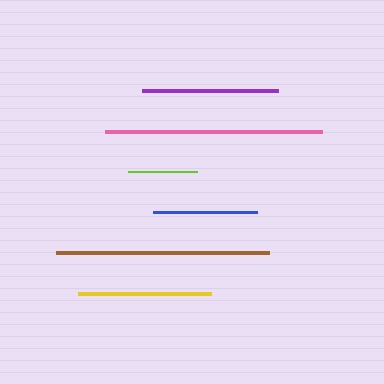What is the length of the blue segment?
The blue segment is approximately 105 pixels long.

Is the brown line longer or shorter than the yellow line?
The brown line is longer than the yellow line.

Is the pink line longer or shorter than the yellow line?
The pink line is longer than the yellow line.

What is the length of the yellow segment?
The yellow segment is approximately 133 pixels long.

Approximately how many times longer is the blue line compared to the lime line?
The blue line is approximately 1.5 times the length of the lime line.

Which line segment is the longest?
The pink line is the longest at approximately 218 pixels.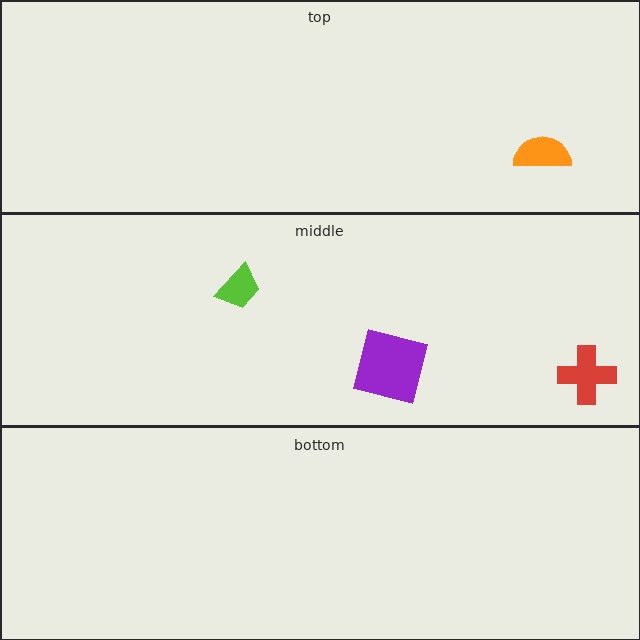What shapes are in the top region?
The orange semicircle.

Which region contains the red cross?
The middle region.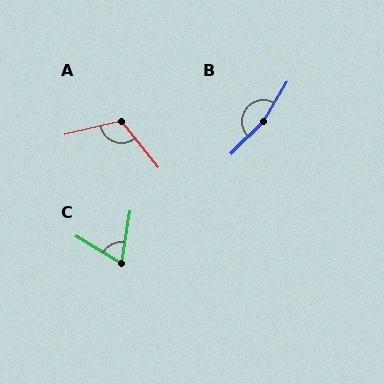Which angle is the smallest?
C, at approximately 68 degrees.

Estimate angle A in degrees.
Approximately 115 degrees.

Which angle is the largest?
B, at approximately 166 degrees.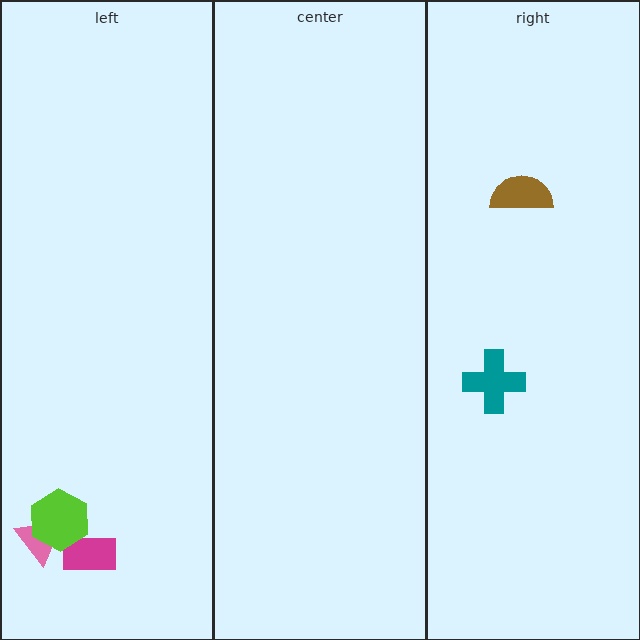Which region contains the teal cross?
The right region.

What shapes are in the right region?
The brown semicircle, the teal cross.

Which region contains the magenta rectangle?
The left region.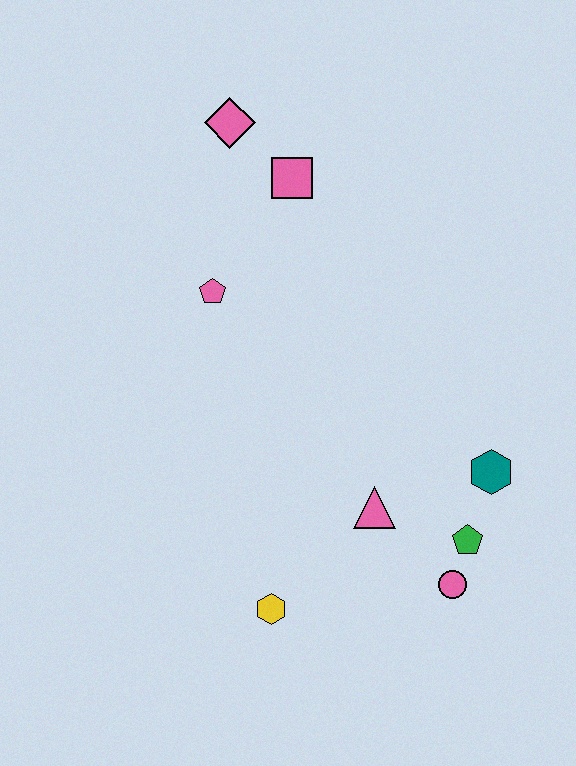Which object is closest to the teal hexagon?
The green pentagon is closest to the teal hexagon.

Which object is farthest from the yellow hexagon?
The pink diamond is farthest from the yellow hexagon.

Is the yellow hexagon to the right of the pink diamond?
Yes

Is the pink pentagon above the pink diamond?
No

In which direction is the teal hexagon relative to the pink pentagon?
The teal hexagon is to the right of the pink pentagon.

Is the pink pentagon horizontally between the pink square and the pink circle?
No